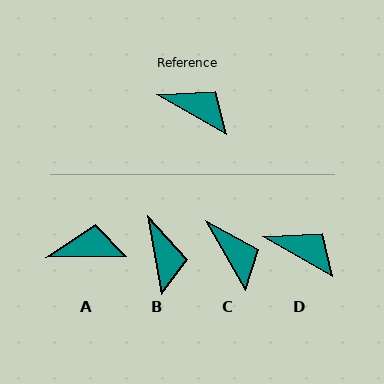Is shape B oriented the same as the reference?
No, it is off by about 51 degrees.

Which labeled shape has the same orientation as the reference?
D.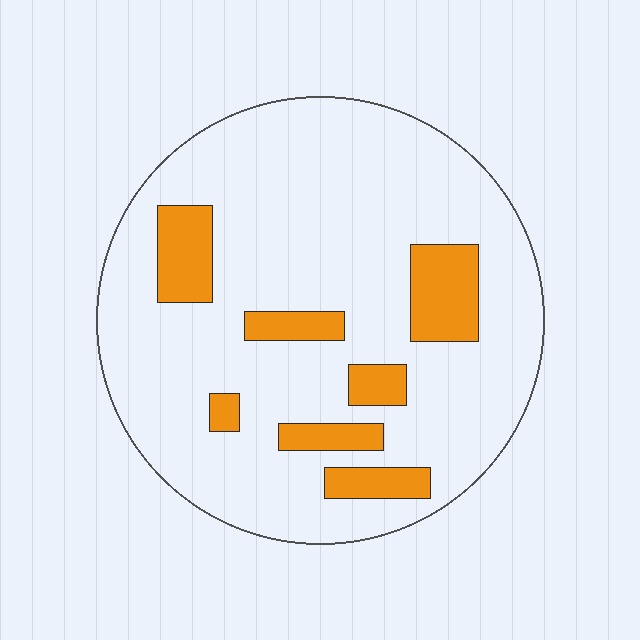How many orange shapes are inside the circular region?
7.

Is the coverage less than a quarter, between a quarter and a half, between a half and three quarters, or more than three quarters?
Less than a quarter.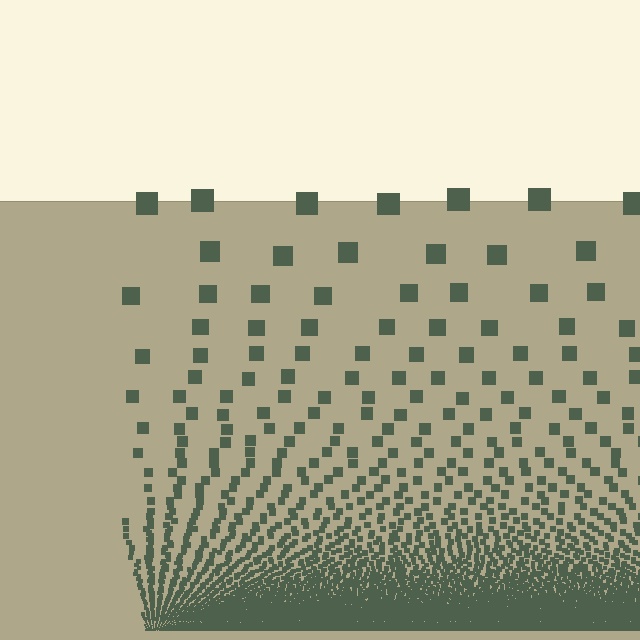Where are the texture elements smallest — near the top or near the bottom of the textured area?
Near the bottom.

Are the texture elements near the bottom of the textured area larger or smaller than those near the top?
Smaller. The gradient is inverted — elements near the bottom are smaller and denser.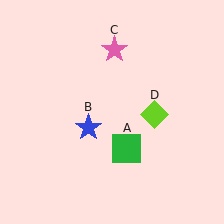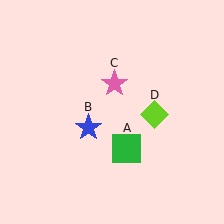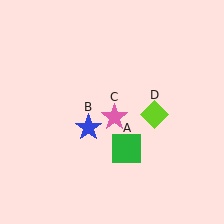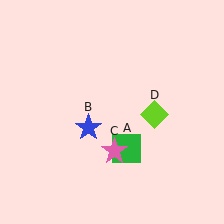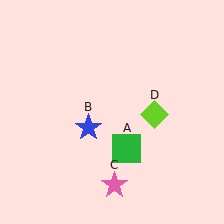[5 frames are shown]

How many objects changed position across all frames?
1 object changed position: pink star (object C).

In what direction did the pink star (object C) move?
The pink star (object C) moved down.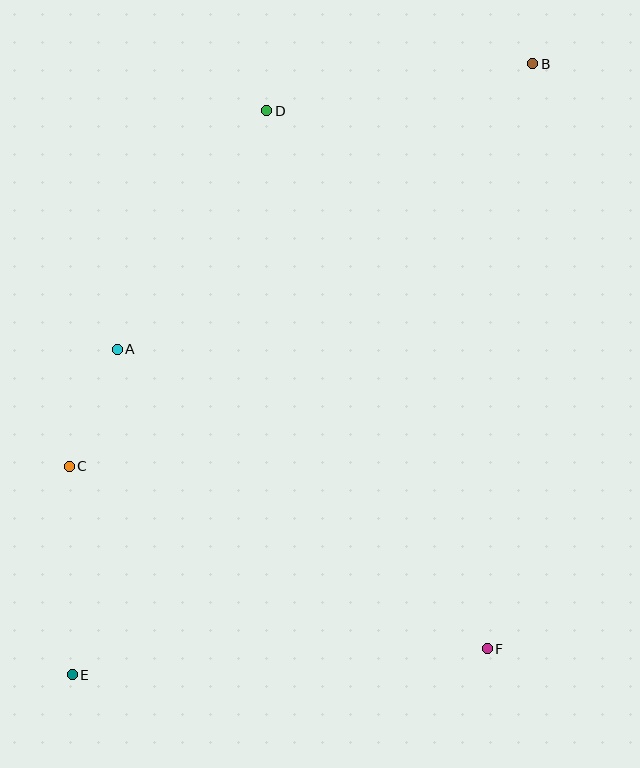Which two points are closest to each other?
Points A and C are closest to each other.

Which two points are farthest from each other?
Points B and E are farthest from each other.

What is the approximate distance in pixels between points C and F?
The distance between C and F is approximately 456 pixels.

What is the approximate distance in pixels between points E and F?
The distance between E and F is approximately 416 pixels.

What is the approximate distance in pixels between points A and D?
The distance between A and D is approximately 281 pixels.